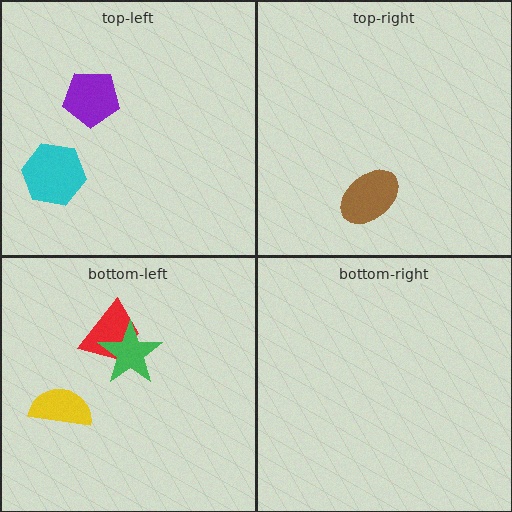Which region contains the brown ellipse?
The top-right region.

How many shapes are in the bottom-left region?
3.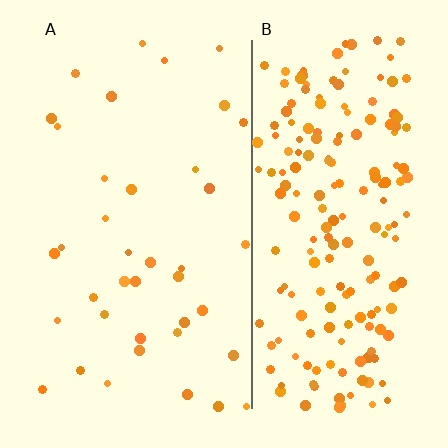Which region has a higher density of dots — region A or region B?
B (the right).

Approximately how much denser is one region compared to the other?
Approximately 5.2× — region B over region A.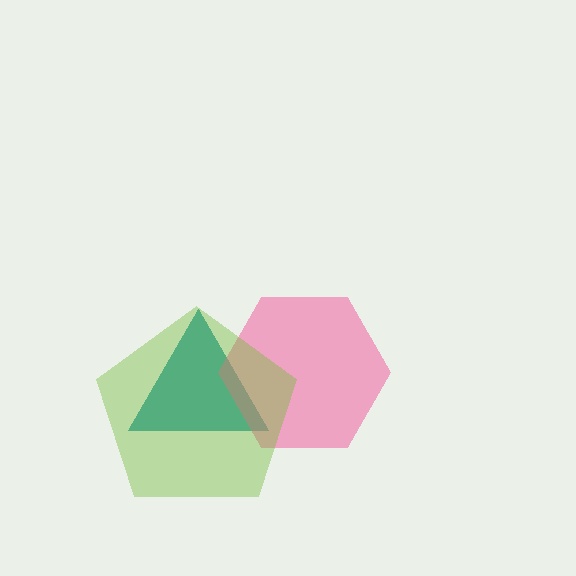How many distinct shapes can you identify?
There are 3 distinct shapes: a teal triangle, a pink hexagon, a lime pentagon.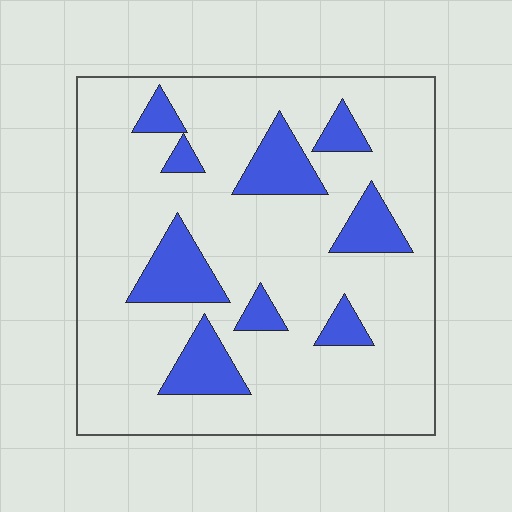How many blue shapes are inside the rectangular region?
9.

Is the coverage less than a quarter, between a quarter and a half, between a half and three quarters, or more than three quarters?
Less than a quarter.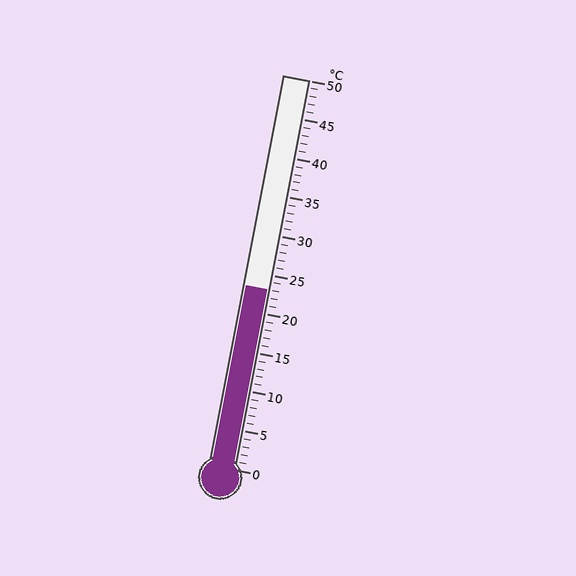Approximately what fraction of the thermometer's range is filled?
The thermometer is filled to approximately 45% of its range.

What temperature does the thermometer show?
The thermometer shows approximately 23°C.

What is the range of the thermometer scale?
The thermometer scale ranges from 0°C to 50°C.